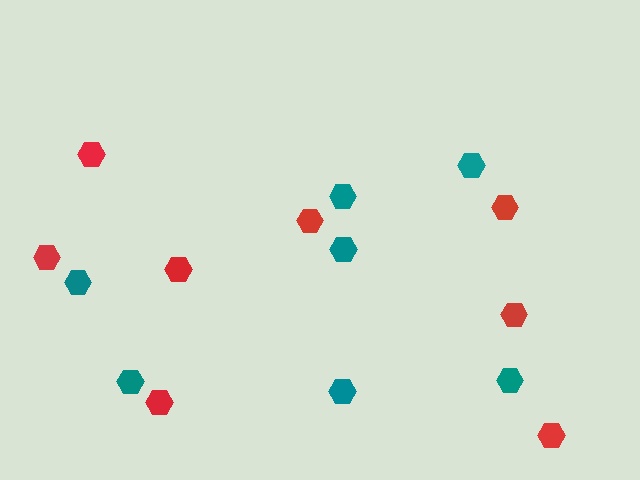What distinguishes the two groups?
There are 2 groups: one group of red hexagons (8) and one group of teal hexagons (7).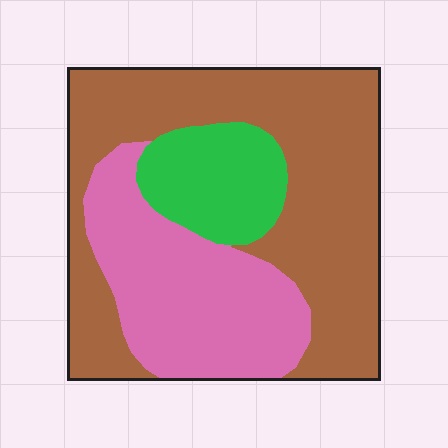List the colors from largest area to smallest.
From largest to smallest: brown, pink, green.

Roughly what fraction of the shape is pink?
Pink covers 31% of the shape.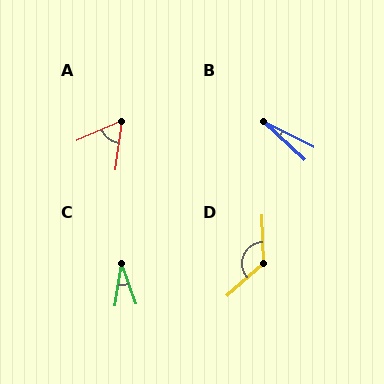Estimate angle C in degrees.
Approximately 28 degrees.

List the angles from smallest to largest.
B (16°), C (28°), A (58°), D (130°).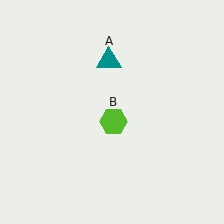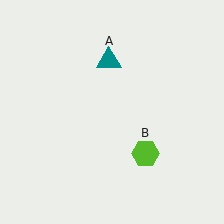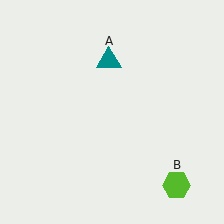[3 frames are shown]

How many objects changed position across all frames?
1 object changed position: lime hexagon (object B).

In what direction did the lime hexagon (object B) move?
The lime hexagon (object B) moved down and to the right.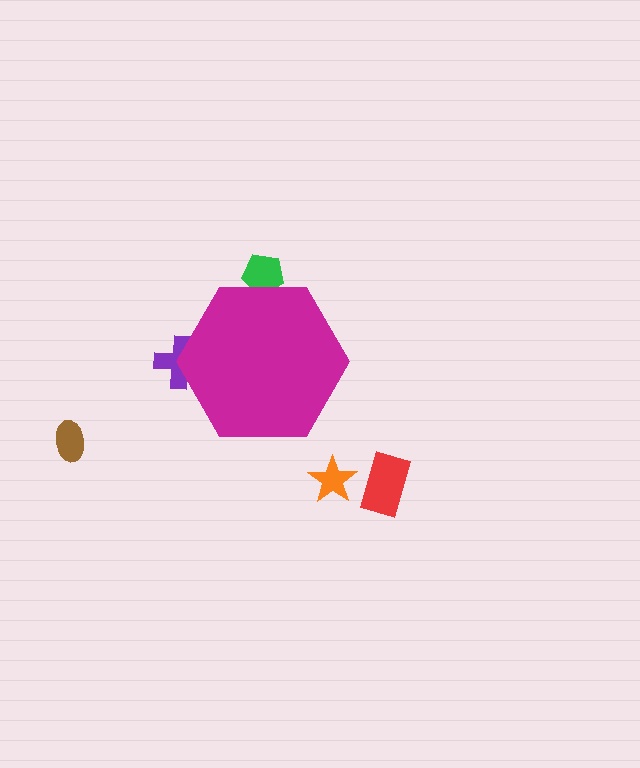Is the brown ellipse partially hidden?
No, the brown ellipse is fully visible.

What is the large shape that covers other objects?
A magenta hexagon.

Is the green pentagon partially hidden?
Yes, the green pentagon is partially hidden behind the magenta hexagon.